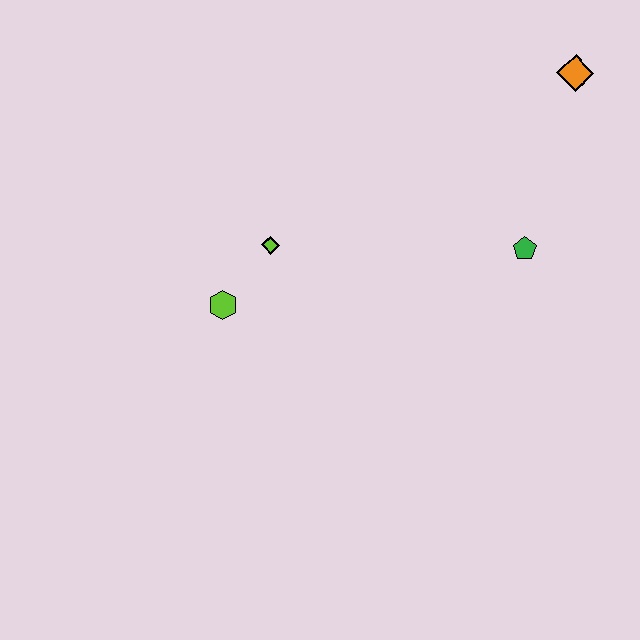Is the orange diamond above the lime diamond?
Yes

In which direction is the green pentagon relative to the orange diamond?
The green pentagon is below the orange diamond.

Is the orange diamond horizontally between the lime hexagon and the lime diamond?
No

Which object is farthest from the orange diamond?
The lime hexagon is farthest from the orange diamond.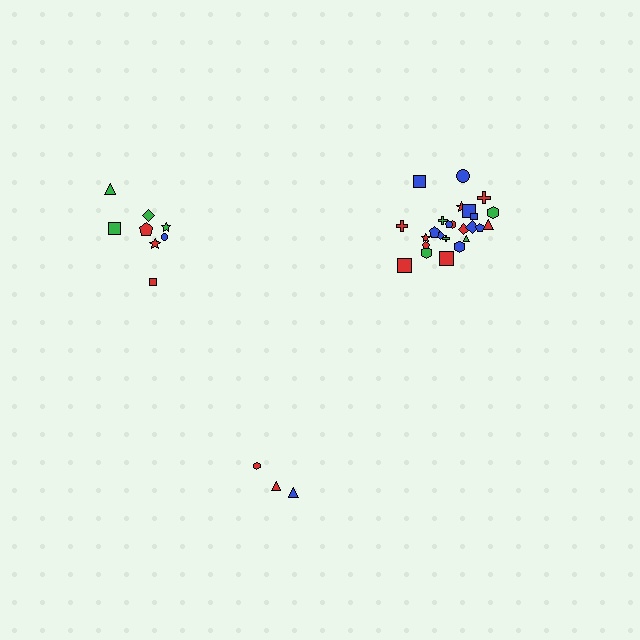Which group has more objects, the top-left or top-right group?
The top-right group.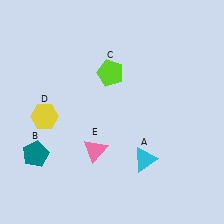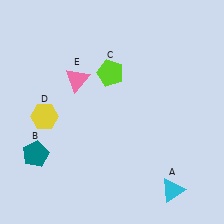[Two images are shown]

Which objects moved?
The objects that moved are: the cyan triangle (A), the pink triangle (E).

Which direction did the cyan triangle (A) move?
The cyan triangle (A) moved down.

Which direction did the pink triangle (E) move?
The pink triangle (E) moved up.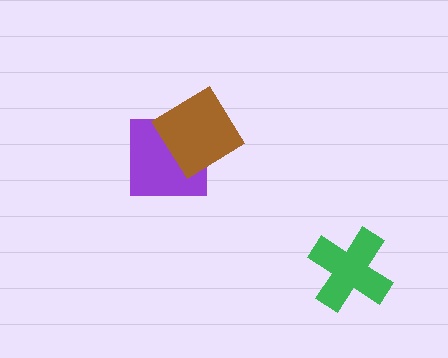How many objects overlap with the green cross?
0 objects overlap with the green cross.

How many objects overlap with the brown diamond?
1 object overlaps with the brown diamond.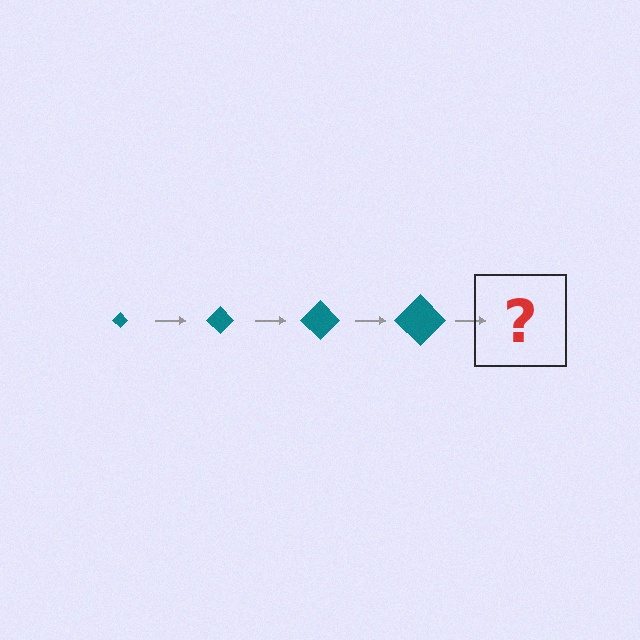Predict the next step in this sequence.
The next step is a teal diamond, larger than the previous one.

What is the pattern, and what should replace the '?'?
The pattern is that the diamond gets progressively larger each step. The '?' should be a teal diamond, larger than the previous one.